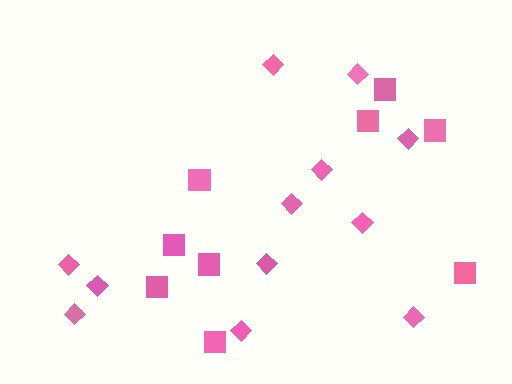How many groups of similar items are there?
There are 2 groups: one group of diamonds (12) and one group of squares (9).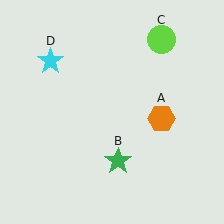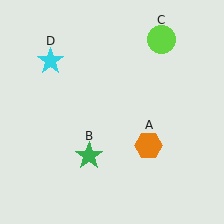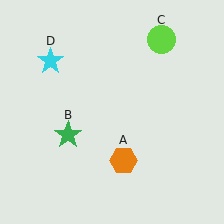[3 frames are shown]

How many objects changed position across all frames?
2 objects changed position: orange hexagon (object A), green star (object B).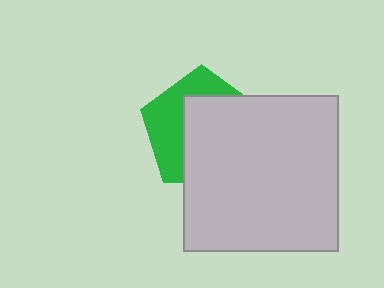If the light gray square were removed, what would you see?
You would see the complete green pentagon.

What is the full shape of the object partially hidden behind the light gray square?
The partially hidden object is a green pentagon.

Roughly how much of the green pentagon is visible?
A small part of it is visible (roughly 41%).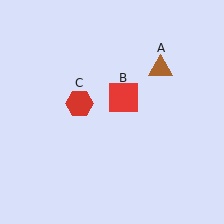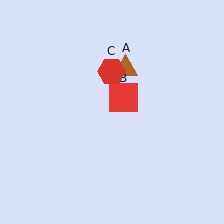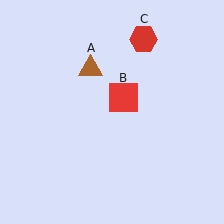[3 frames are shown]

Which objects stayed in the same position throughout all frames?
Red square (object B) remained stationary.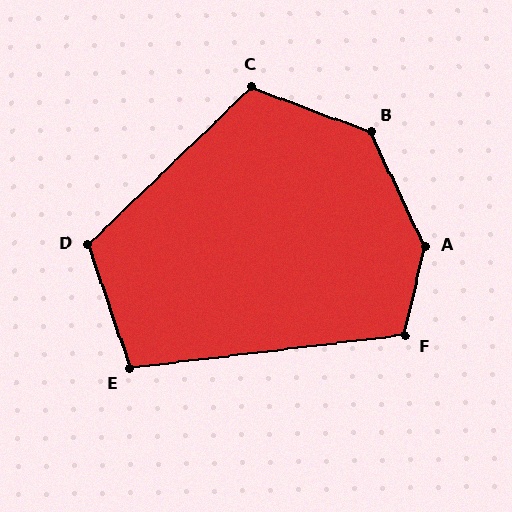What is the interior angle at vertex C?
Approximately 116 degrees (obtuse).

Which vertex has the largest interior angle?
A, at approximately 142 degrees.